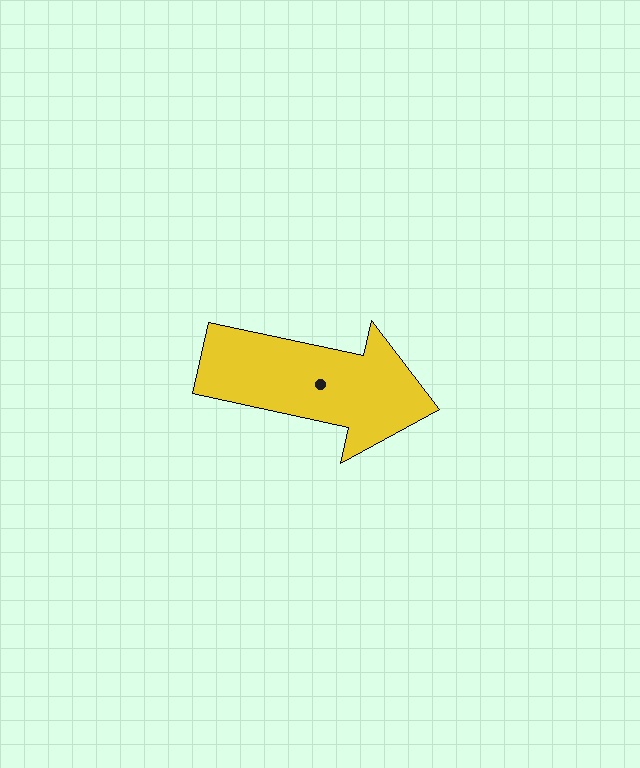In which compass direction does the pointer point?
East.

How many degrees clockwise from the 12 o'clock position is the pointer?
Approximately 102 degrees.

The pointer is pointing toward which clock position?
Roughly 3 o'clock.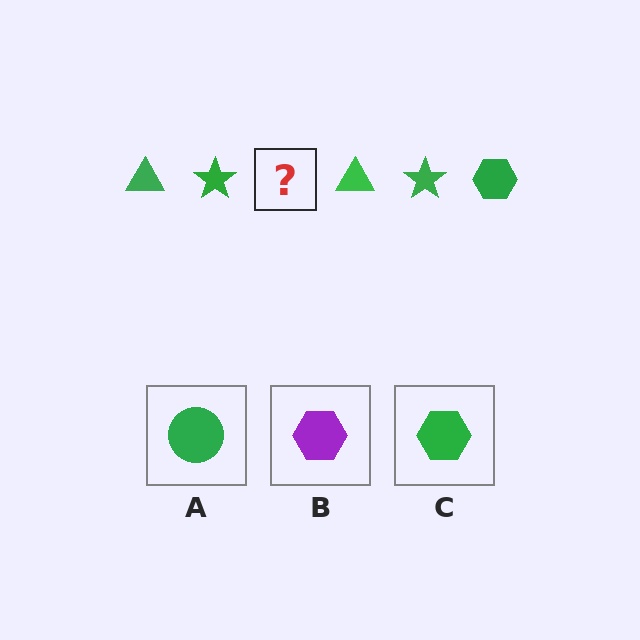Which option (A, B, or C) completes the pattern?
C.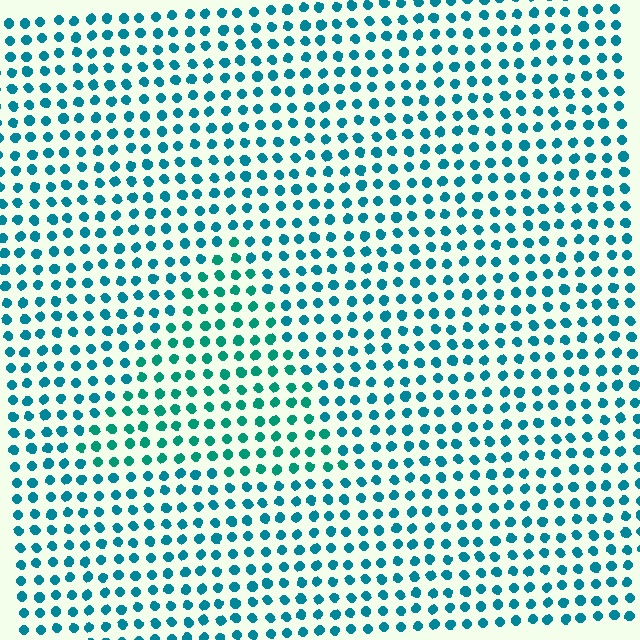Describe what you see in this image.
The image is filled with small teal elements in a uniform arrangement. A triangle-shaped region is visible where the elements are tinted to a slightly different hue, forming a subtle color boundary.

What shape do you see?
I see a triangle.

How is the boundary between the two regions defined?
The boundary is defined purely by a slight shift in hue (about 22 degrees). Spacing, size, and orientation are identical on both sides.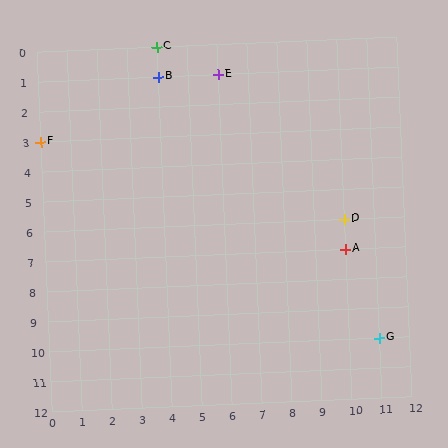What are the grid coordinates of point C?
Point C is at grid coordinates (4, 0).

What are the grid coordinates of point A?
Point A is at grid coordinates (10, 7).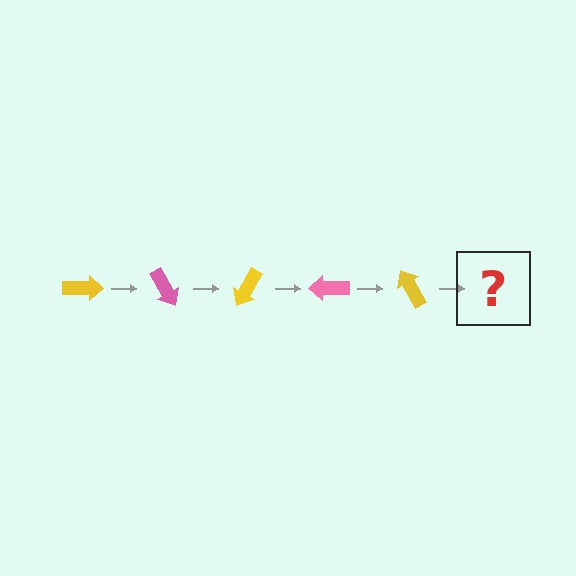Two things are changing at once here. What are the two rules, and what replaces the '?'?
The two rules are that it rotates 60 degrees each step and the color cycles through yellow and pink. The '?' should be a pink arrow, rotated 300 degrees from the start.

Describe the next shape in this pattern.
It should be a pink arrow, rotated 300 degrees from the start.